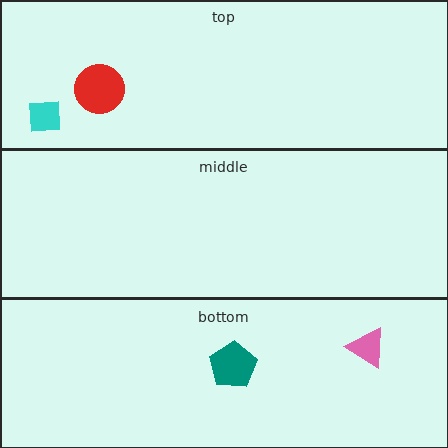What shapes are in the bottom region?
The teal pentagon, the pink triangle.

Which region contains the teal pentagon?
The bottom region.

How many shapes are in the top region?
2.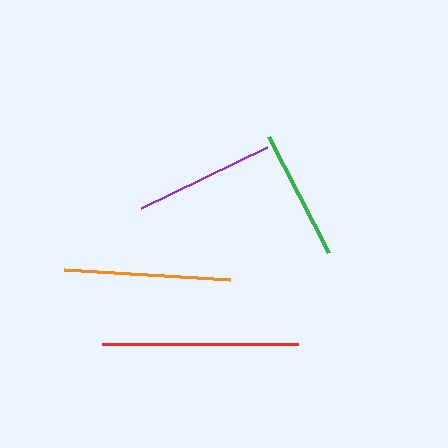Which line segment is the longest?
The red line is the longest at approximately 196 pixels.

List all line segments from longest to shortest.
From longest to shortest: red, orange, purple, green.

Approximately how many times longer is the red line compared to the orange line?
The red line is approximately 1.2 times the length of the orange line.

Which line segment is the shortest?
The green line is the shortest at approximately 131 pixels.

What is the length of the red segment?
The red segment is approximately 196 pixels long.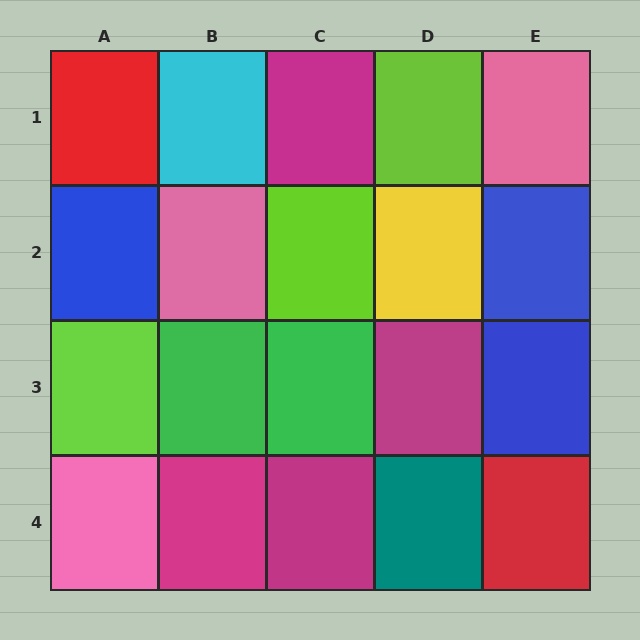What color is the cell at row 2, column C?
Lime.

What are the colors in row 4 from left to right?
Pink, magenta, magenta, teal, red.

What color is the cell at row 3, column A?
Lime.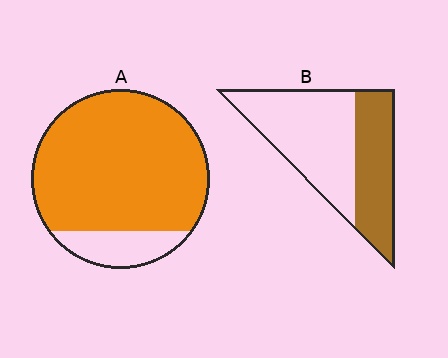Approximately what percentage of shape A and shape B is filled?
A is approximately 85% and B is approximately 40%.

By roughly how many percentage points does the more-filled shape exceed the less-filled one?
By roughly 45 percentage points (A over B).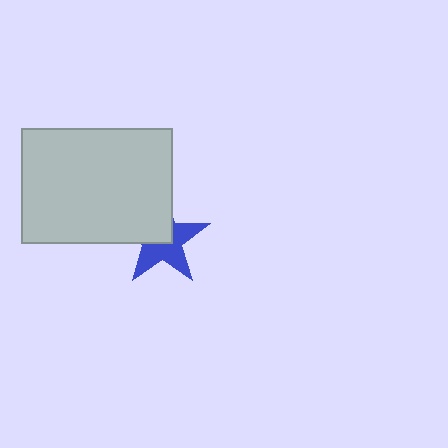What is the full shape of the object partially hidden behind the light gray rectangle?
The partially hidden object is a blue star.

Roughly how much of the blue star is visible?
About half of it is visible (roughly 55%).